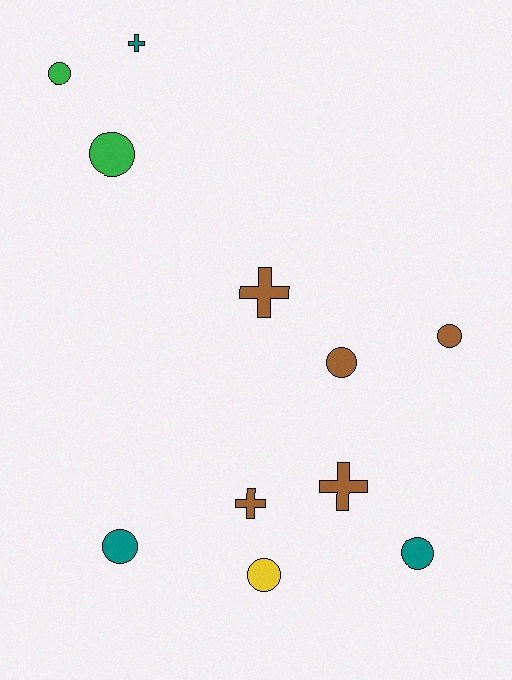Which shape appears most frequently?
Circle, with 7 objects.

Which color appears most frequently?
Brown, with 5 objects.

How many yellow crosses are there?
There are no yellow crosses.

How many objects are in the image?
There are 11 objects.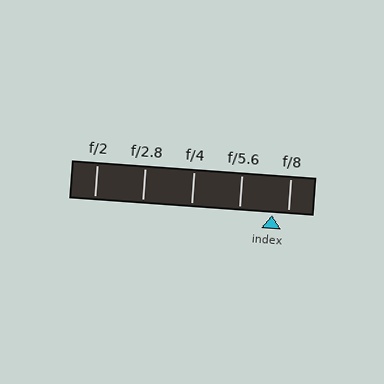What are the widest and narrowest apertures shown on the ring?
The widest aperture shown is f/2 and the narrowest is f/8.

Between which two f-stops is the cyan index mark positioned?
The index mark is between f/5.6 and f/8.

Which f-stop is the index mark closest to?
The index mark is closest to f/8.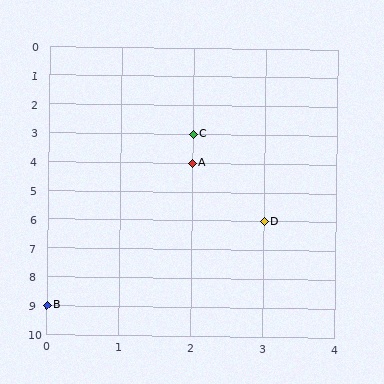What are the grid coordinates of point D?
Point D is at grid coordinates (3, 6).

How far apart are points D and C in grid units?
Points D and C are 1 column and 3 rows apart (about 3.2 grid units diagonally).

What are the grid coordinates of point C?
Point C is at grid coordinates (2, 3).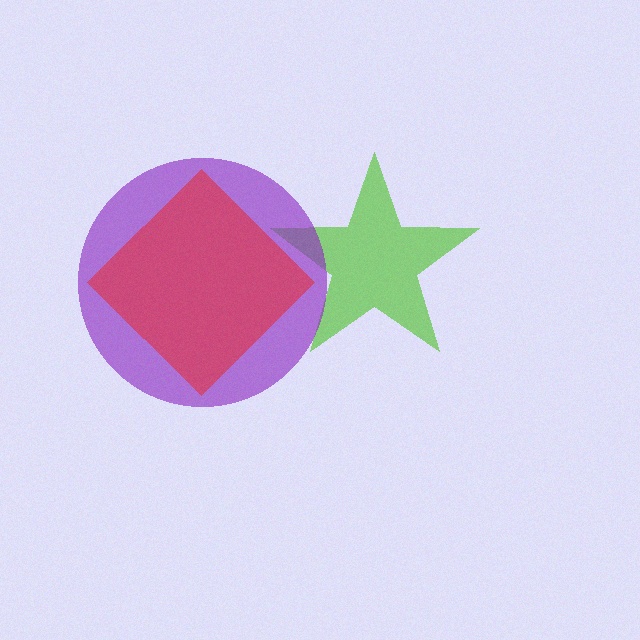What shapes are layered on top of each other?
The layered shapes are: a lime star, a purple circle, a red diamond.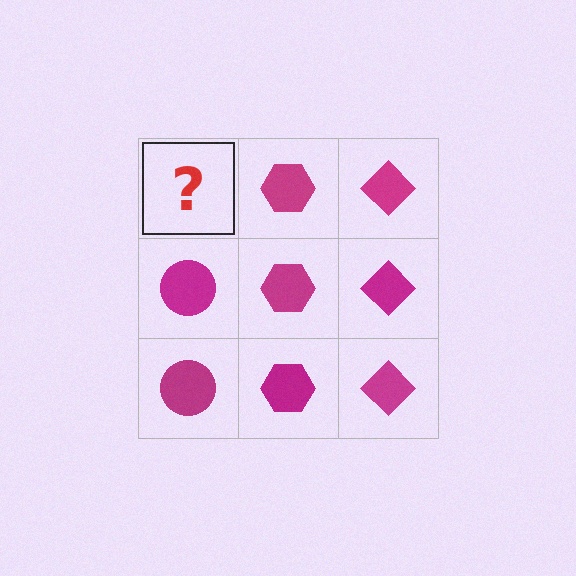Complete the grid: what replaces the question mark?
The question mark should be replaced with a magenta circle.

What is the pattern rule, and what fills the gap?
The rule is that each column has a consistent shape. The gap should be filled with a magenta circle.